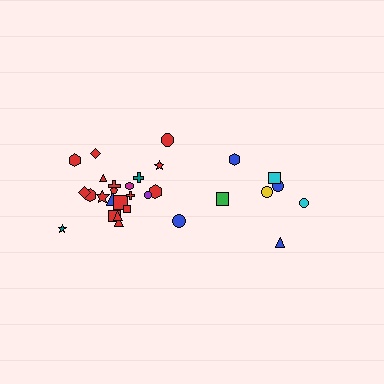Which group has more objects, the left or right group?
The left group.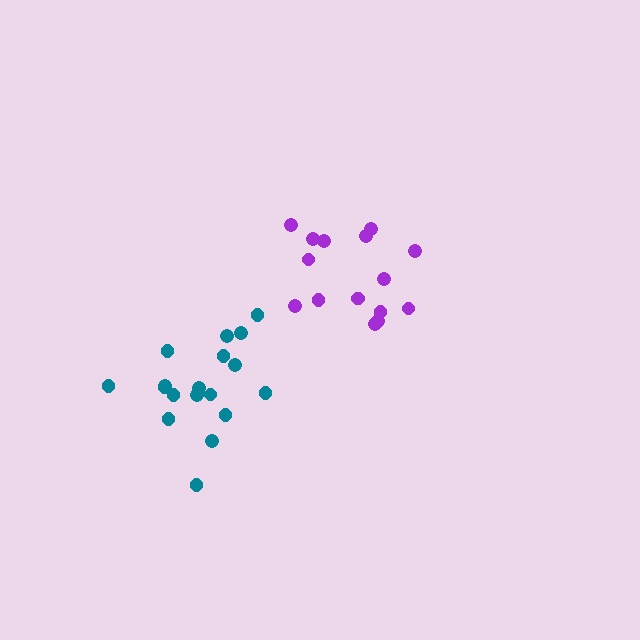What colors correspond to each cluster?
The clusters are colored: purple, teal.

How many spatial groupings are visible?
There are 2 spatial groupings.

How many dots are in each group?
Group 1: 15 dots, Group 2: 18 dots (33 total).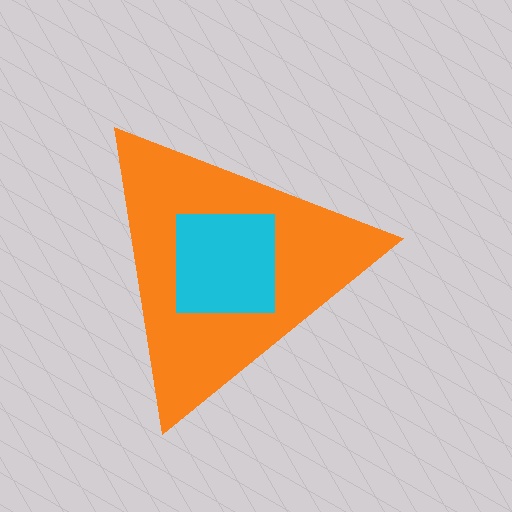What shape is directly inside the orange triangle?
The cyan square.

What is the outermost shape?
The orange triangle.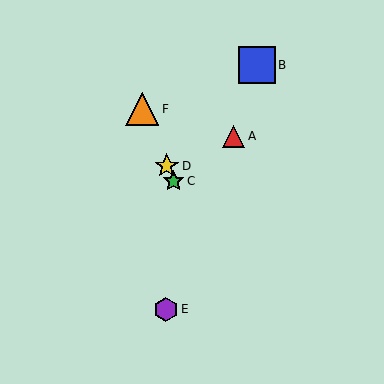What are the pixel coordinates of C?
Object C is at (173, 181).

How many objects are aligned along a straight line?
3 objects (C, D, F) are aligned along a straight line.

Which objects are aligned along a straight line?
Objects C, D, F are aligned along a straight line.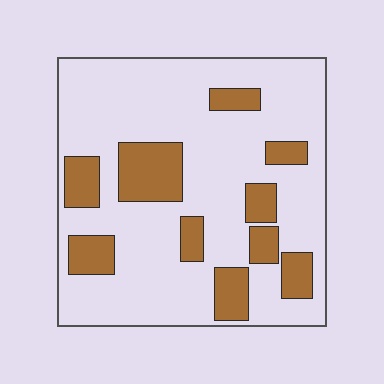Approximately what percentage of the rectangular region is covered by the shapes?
Approximately 25%.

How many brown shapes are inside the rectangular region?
10.